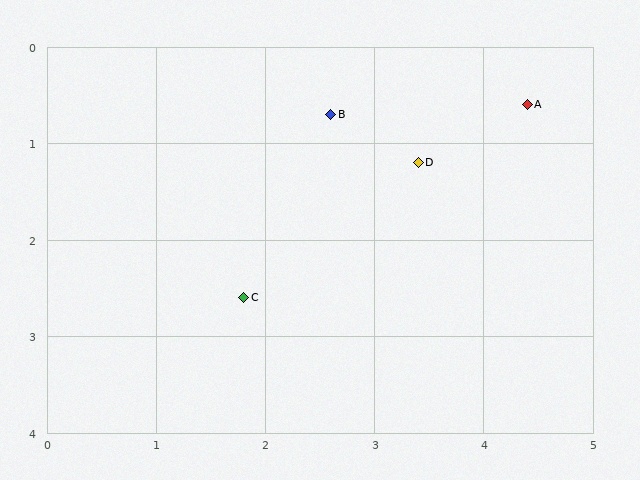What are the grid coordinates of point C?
Point C is at approximately (1.8, 2.6).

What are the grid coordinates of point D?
Point D is at approximately (3.4, 1.2).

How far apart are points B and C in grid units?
Points B and C are about 2.1 grid units apart.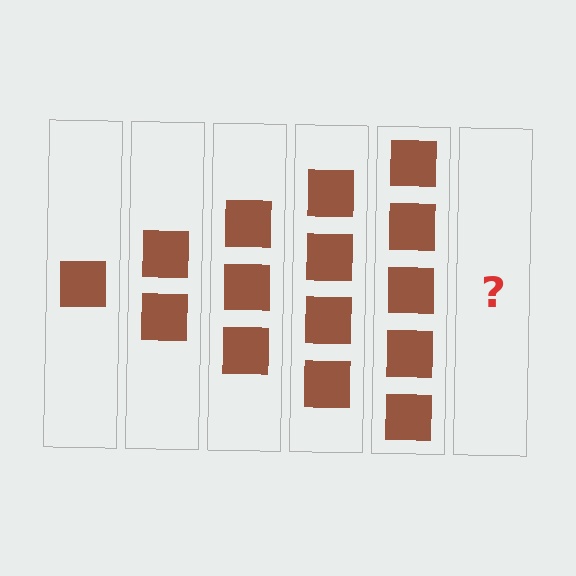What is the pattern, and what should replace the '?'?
The pattern is that each step adds one more square. The '?' should be 6 squares.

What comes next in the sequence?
The next element should be 6 squares.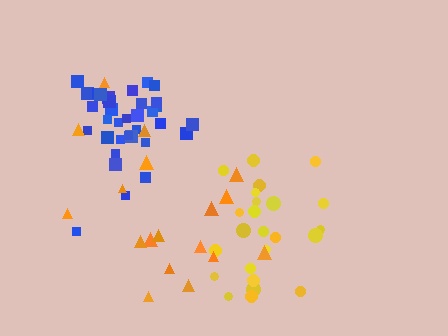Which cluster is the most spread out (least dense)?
Orange.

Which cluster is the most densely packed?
Blue.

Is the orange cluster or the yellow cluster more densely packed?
Yellow.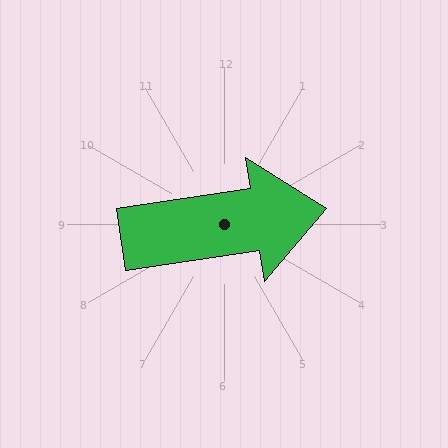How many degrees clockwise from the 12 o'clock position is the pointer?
Approximately 81 degrees.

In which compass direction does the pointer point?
East.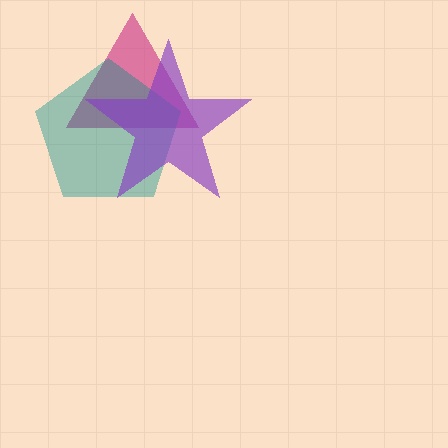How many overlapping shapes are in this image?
There are 3 overlapping shapes in the image.